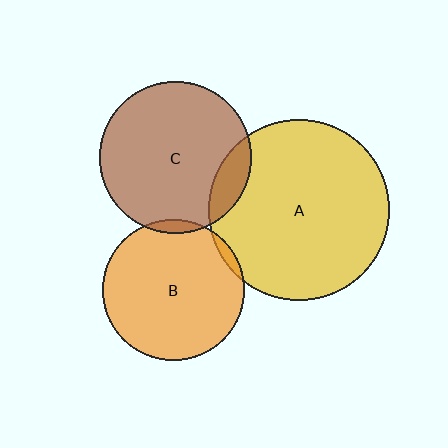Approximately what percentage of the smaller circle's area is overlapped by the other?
Approximately 10%.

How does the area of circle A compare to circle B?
Approximately 1.6 times.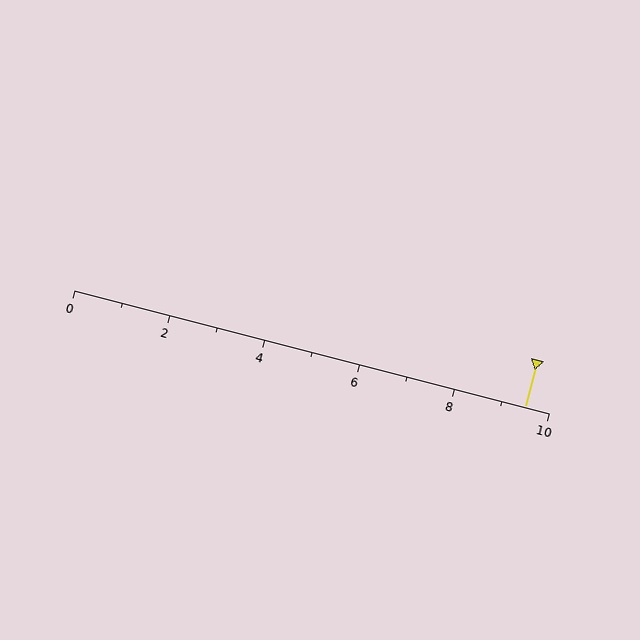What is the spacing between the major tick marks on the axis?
The major ticks are spaced 2 apart.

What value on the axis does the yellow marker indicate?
The marker indicates approximately 9.5.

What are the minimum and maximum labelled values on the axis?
The axis runs from 0 to 10.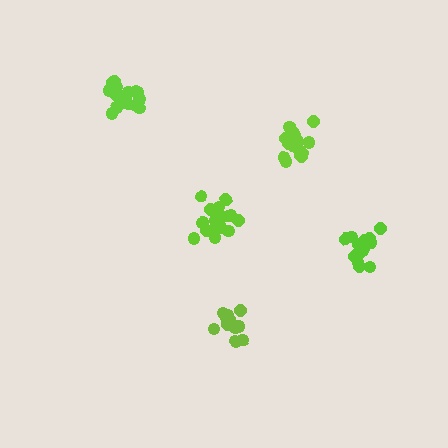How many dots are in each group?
Group 1: 15 dots, Group 2: 14 dots, Group 3: 19 dots, Group 4: 17 dots, Group 5: 18 dots (83 total).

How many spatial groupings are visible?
There are 5 spatial groupings.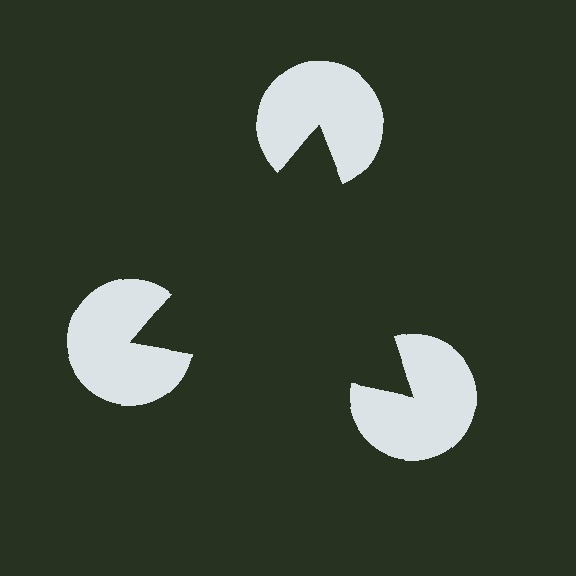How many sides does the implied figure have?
3 sides.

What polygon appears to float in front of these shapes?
An illusory triangle — its edges are inferred from the aligned wedge cuts in the pac-man discs, not physically drawn.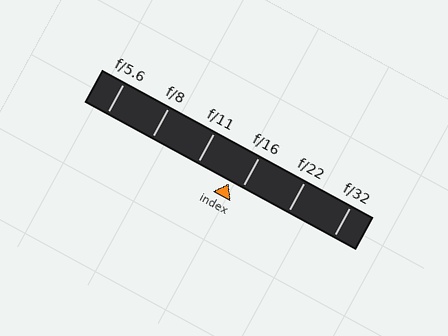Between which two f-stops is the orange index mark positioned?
The index mark is between f/11 and f/16.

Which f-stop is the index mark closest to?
The index mark is closest to f/16.